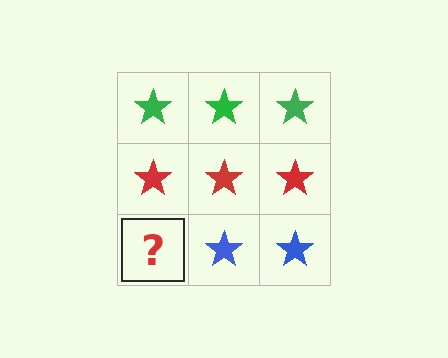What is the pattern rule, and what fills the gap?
The rule is that each row has a consistent color. The gap should be filled with a blue star.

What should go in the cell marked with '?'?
The missing cell should contain a blue star.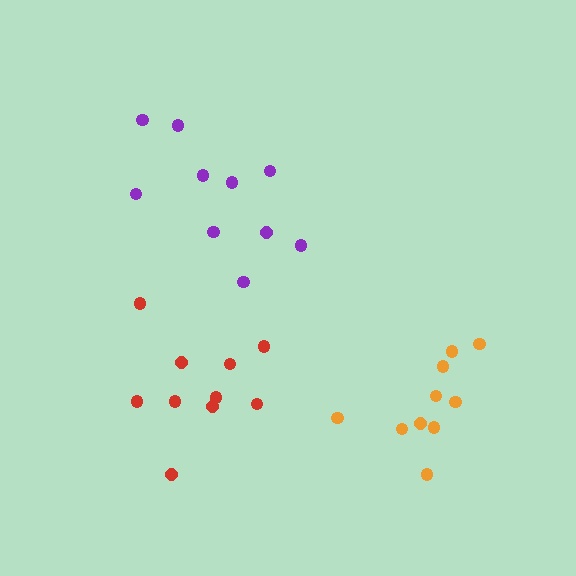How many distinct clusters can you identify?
There are 3 distinct clusters.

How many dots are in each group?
Group 1: 10 dots, Group 2: 10 dots, Group 3: 10 dots (30 total).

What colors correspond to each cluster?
The clusters are colored: red, orange, purple.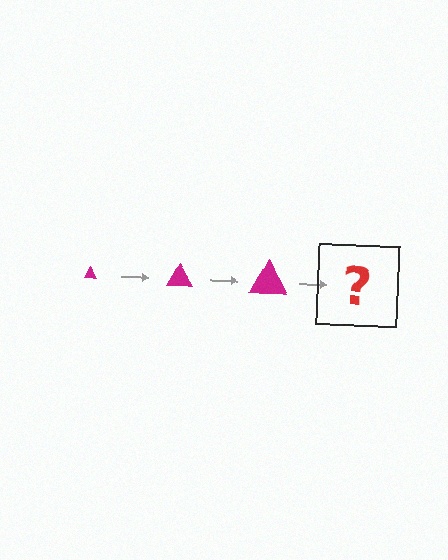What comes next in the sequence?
The next element should be a magenta triangle, larger than the previous one.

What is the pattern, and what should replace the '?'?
The pattern is that the triangle gets progressively larger each step. The '?' should be a magenta triangle, larger than the previous one.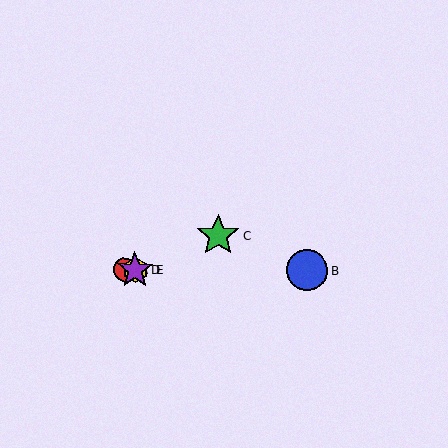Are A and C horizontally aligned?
No, A is at y≈270 and C is at y≈236.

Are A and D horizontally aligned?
Yes, both are at y≈270.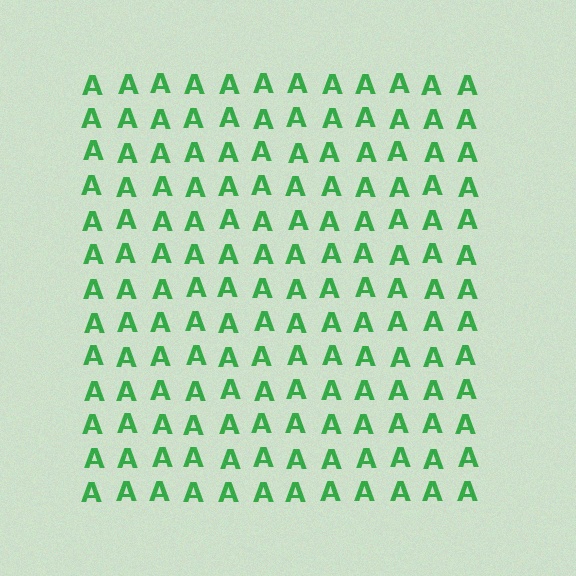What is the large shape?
The large shape is a square.